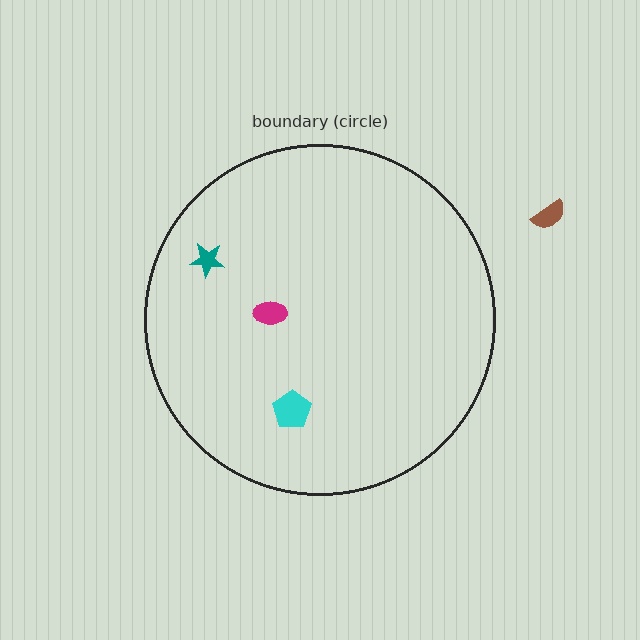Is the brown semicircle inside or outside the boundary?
Outside.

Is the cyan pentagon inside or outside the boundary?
Inside.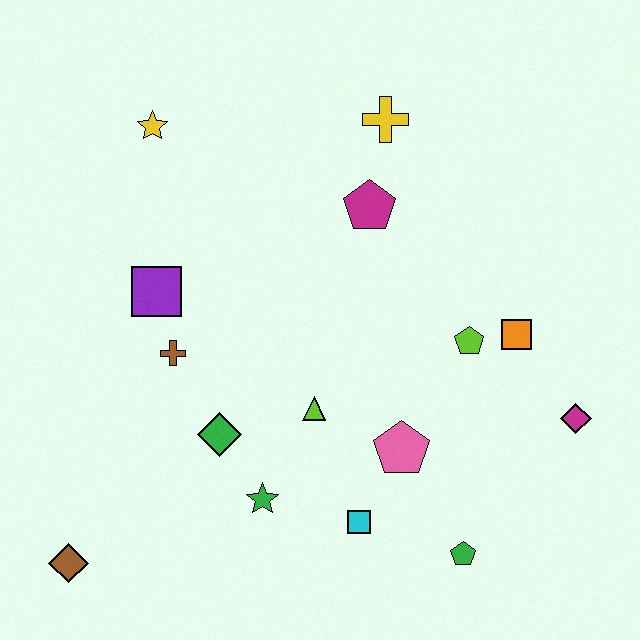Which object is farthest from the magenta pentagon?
The brown diamond is farthest from the magenta pentagon.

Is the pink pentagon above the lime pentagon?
No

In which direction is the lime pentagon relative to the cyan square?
The lime pentagon is above the cyan square.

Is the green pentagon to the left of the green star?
No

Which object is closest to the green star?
The green diamond is closest to the green star.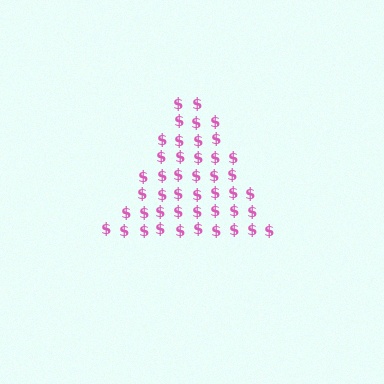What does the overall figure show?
The overall figure shows a triangle.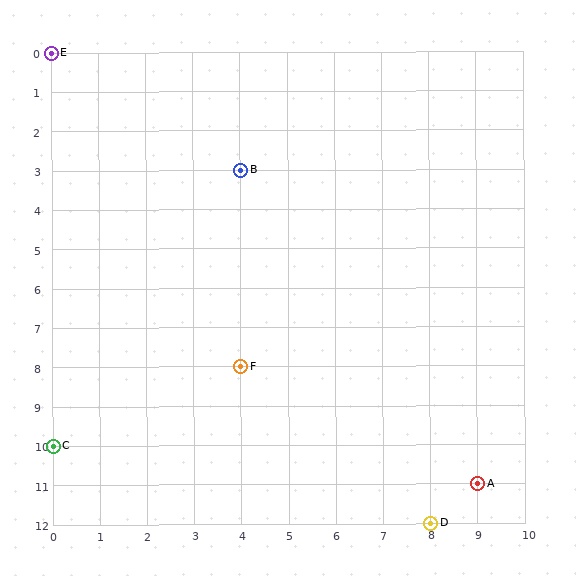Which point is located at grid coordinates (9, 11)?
Point A is at (9, 11).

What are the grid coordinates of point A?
Point A is at grid coordinates (9, 11).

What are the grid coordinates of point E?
Point E is at grid coordinates (0, 0).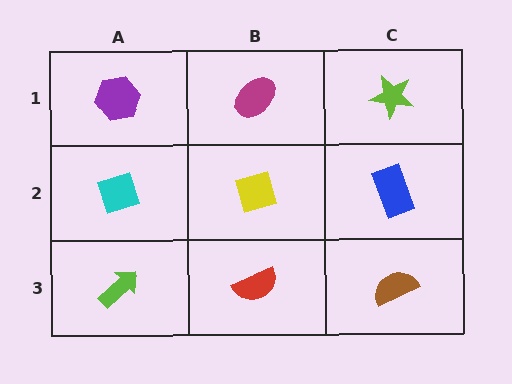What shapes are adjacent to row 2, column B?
A magenta ellipse (row 1, column B), a red semicircle (row 3, column B), a cyan diamond (row 2, column A), a blue rectangle (row 2, column C).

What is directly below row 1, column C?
A blue rectangle.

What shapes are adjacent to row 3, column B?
A yellow square (row 2, column B), a lime arrow (row 3, column A), a brown semicircle (row 3, column C).